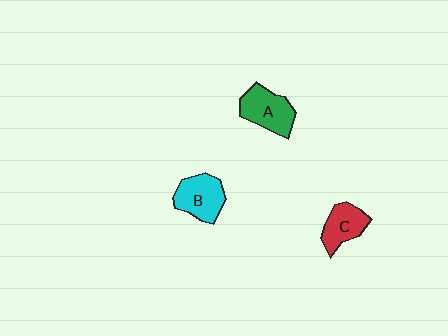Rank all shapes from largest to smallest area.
From largest to smallest: A (green), B (cyan), C (red).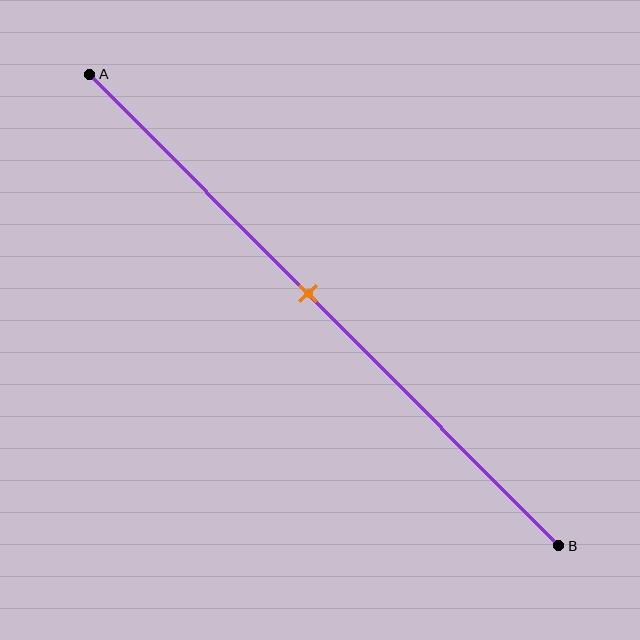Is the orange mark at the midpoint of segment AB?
No, the mark is at about 45% from A, not at the 50% midpoint.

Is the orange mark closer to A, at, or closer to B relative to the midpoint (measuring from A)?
The orange mark is closer to point A than the midpoint of segment AB.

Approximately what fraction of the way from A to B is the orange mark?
The orange mark is approximately 45% of the way from A to B.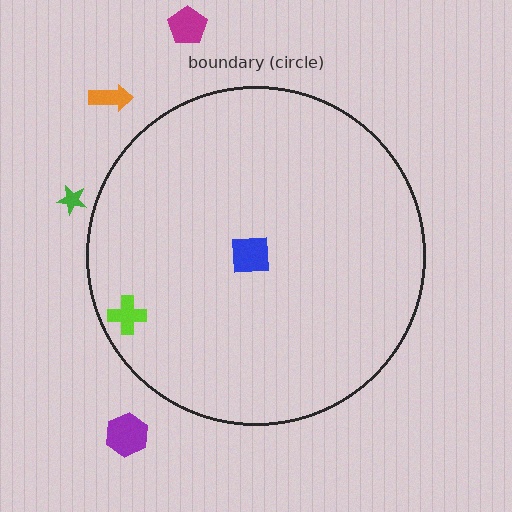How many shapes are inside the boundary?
2 inside, 4 outside.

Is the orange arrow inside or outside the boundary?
Outside.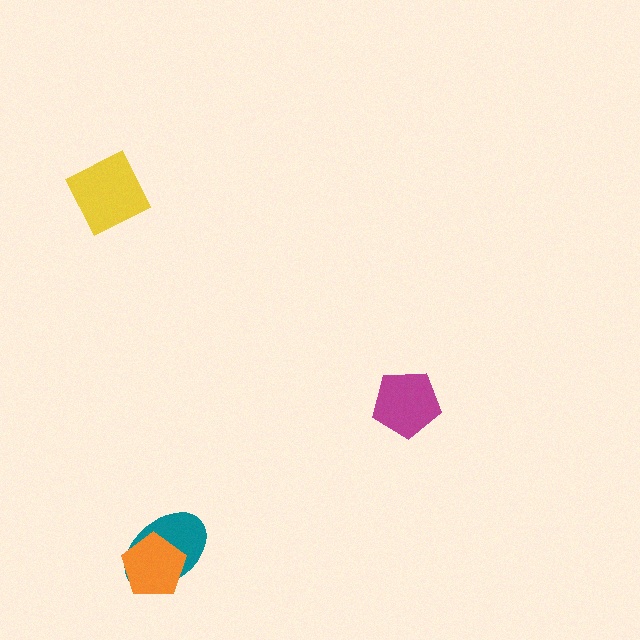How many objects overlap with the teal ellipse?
1 object overlaps with the teal ellipse.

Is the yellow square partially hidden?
No, no other shape covers it.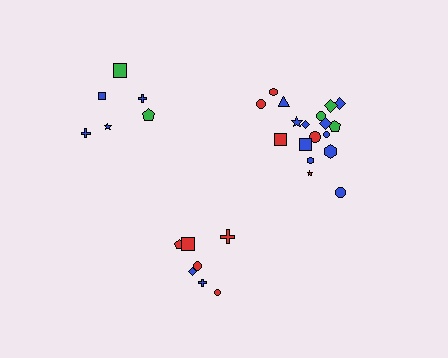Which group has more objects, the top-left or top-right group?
The top-right group.